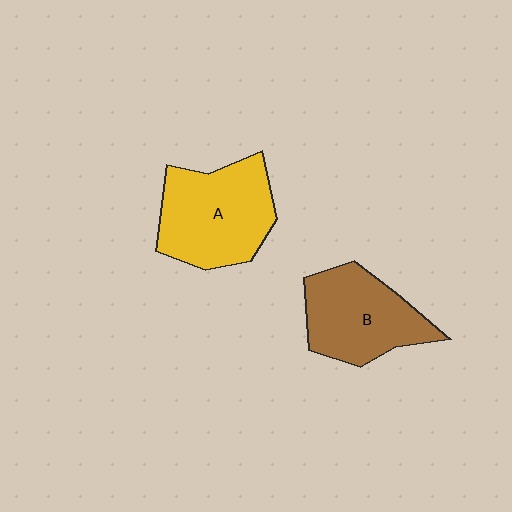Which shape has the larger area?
Shape A (yellow).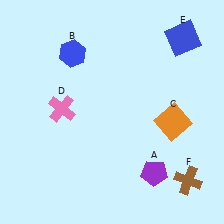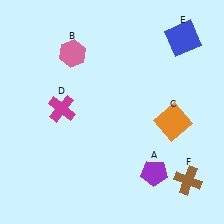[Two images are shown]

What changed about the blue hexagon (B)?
In Image 1, B is blue. In Image 2, it changed to pink.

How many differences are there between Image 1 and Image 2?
There are 2 differences between the two images.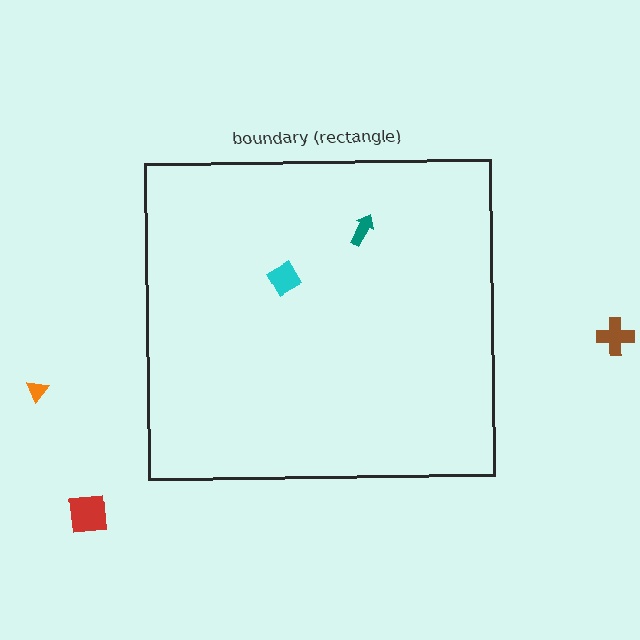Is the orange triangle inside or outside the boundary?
Outside.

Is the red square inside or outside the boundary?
Outside.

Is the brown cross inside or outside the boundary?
Outside.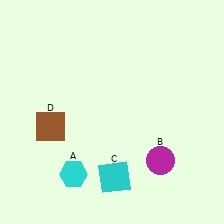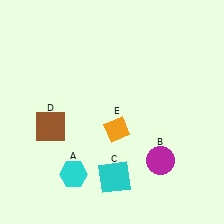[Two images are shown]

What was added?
An orange diamond (E) was added in Image 2.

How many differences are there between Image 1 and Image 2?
There is 1 difference between the two images.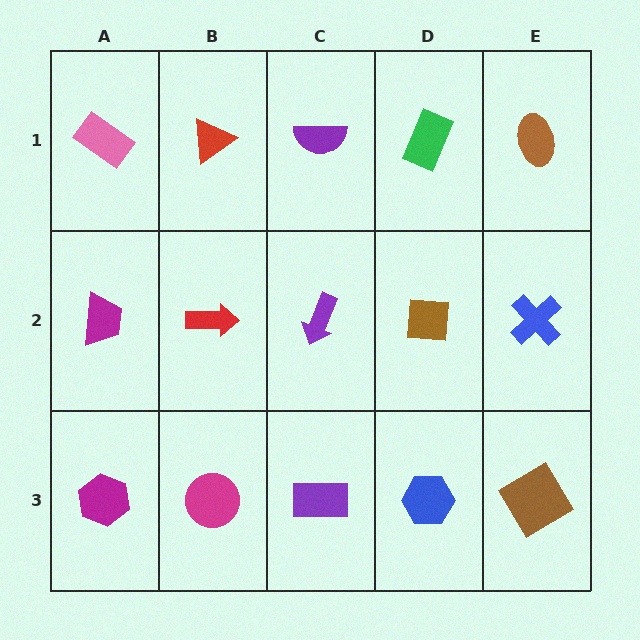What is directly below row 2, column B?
A magenta circle.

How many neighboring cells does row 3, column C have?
3.